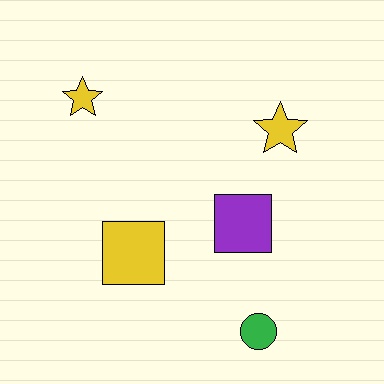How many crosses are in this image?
There are no crosses.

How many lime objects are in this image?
There are no lime objects.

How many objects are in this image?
There are 5 objects.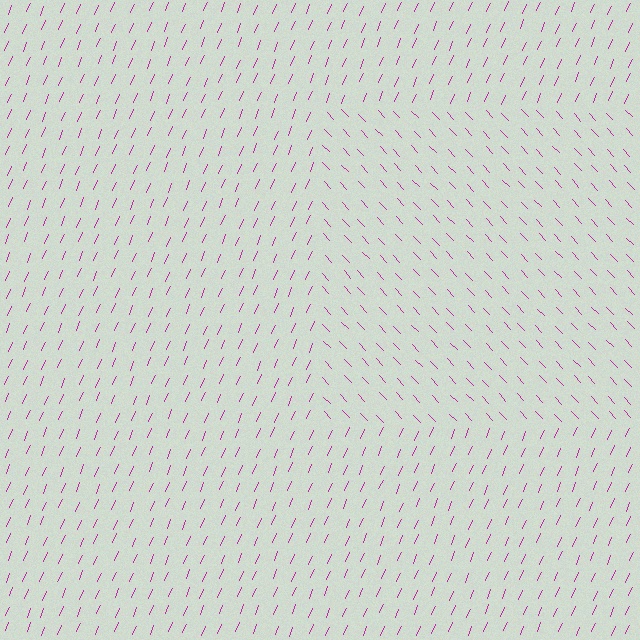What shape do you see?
I see a rectangle.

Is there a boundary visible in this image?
Yes, there is a texture boundary formed by a change in line orientation.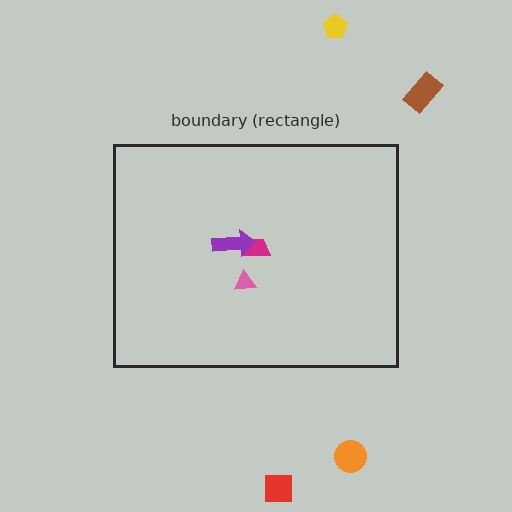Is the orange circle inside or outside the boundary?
Outside.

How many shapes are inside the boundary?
3 inside, 4 outside.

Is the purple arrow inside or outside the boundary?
Inside.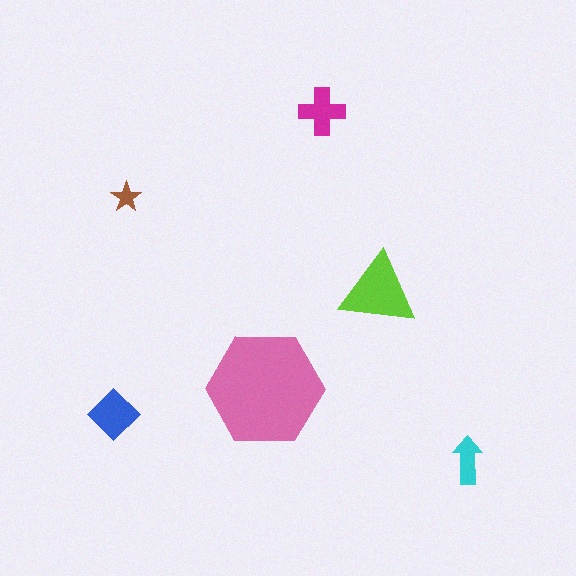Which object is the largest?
The pink hexagon.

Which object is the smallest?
The brown star.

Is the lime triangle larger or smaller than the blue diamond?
Larger.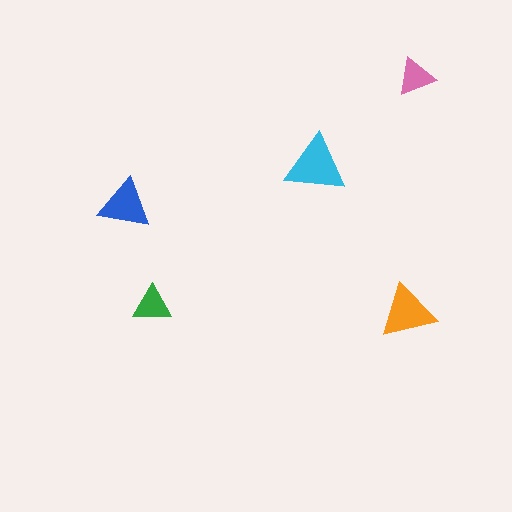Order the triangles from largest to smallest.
the cyan one, the orange one, the blue one, the green one, the pink one.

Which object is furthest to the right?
The pink triangle is rightmost.